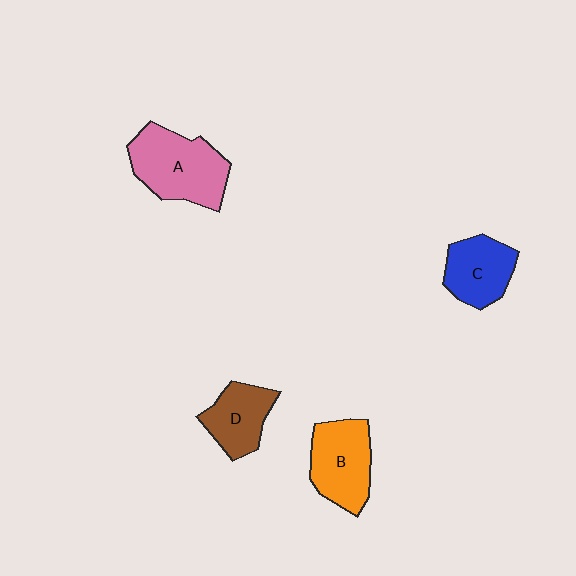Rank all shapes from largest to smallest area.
From largest to smallest: A (pink), B (orange), C (blue), D (brown).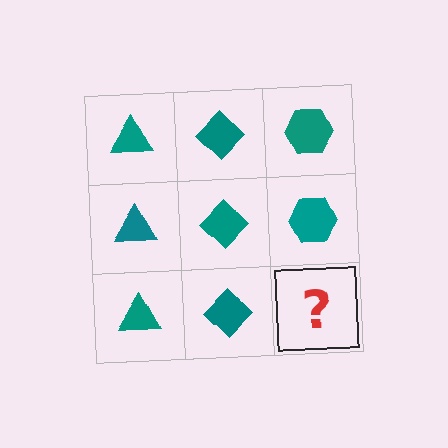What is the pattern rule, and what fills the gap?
The rule is that each column has a consistent shape. The gap should be filled with a teal hexagon.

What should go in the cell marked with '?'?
The missing cell should contain a teal hexagon.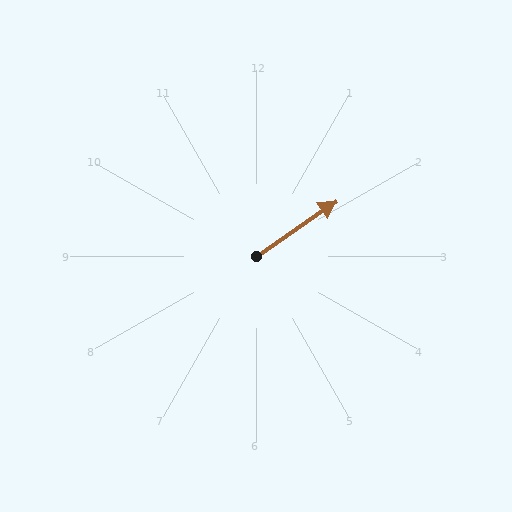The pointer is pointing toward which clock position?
Roughly 2 o'clock.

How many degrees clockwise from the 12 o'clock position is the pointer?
Approximately 55 degrees.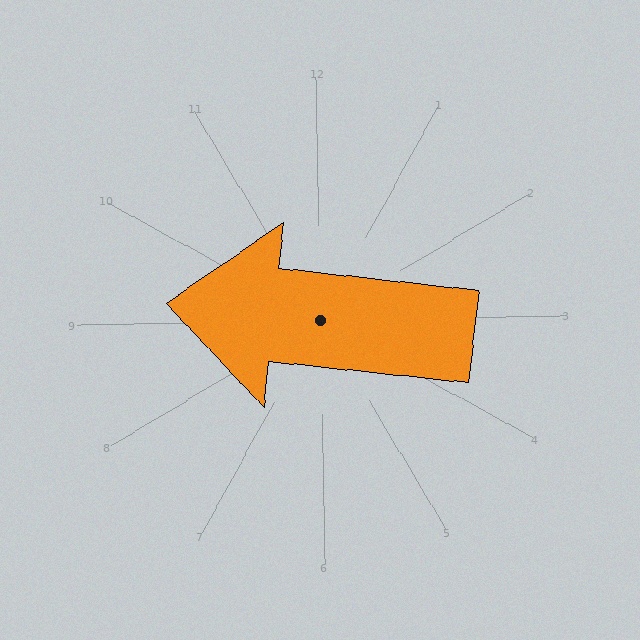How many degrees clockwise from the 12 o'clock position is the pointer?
Approximately 277 degrees.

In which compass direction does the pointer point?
West.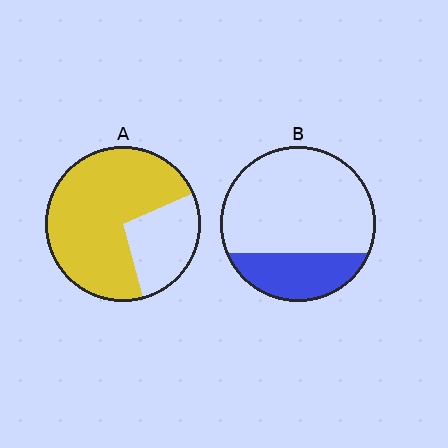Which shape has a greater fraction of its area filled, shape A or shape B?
Shape A.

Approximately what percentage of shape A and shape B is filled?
A is approximately 75% and B is approximately 25%.